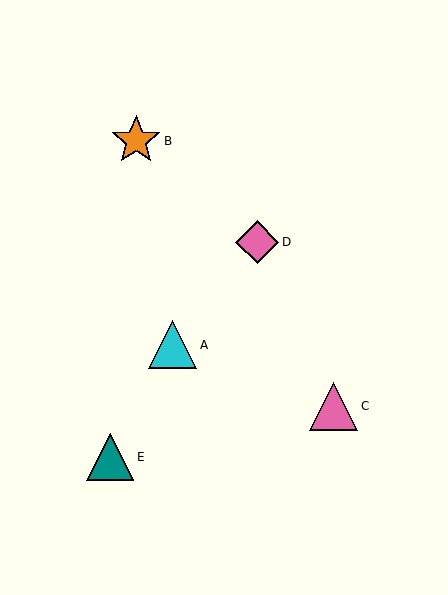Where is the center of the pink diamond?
The center of the pink diamond is at (257, 242).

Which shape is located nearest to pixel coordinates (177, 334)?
The cyan triangle (labeled A) at (173, 345) is nearest to that location.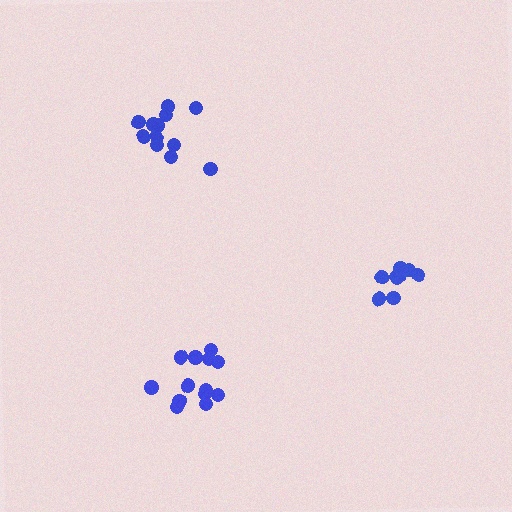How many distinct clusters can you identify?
There are 3 distinct clusters.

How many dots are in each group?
Group 1: 12 dots, Group 2: 8 dots, Group 3: 13 dots (33 total).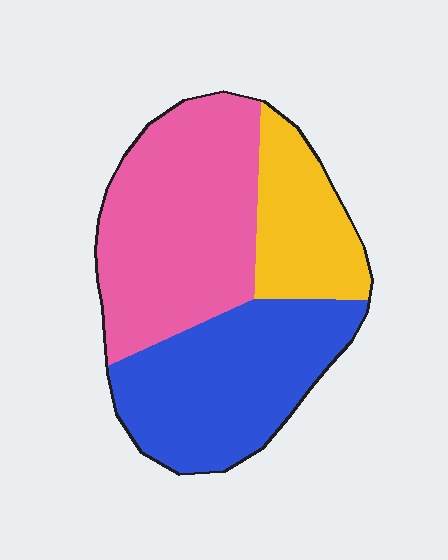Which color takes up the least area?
Yellow, at roughly 20%.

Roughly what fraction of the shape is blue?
Blue covers roughly 35% of the shape.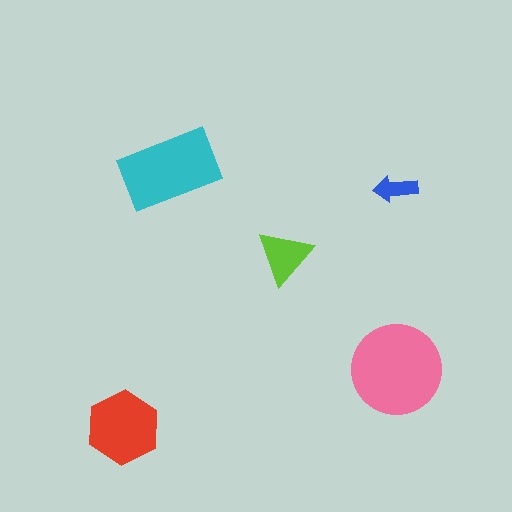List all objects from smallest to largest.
The blue arrow, the lime triangle, the red hexagon, the cyan rectangle, the pink circle.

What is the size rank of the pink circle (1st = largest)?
1st.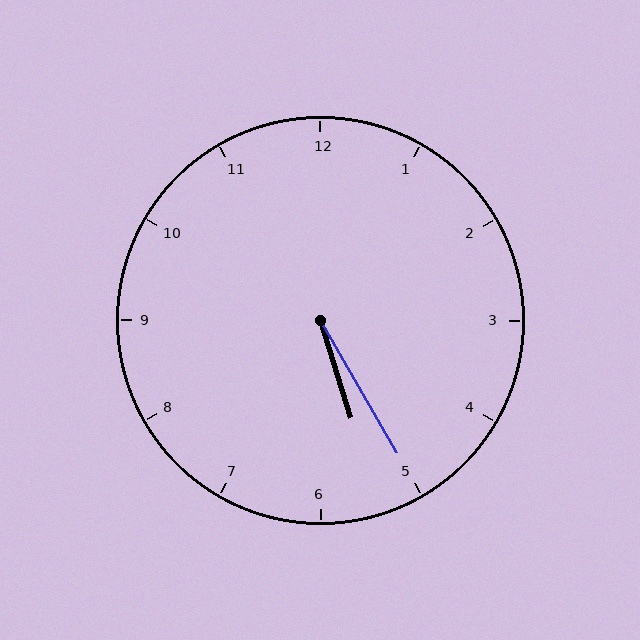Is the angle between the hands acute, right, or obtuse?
It is acute.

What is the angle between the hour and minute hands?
Approximately 12 degrees.